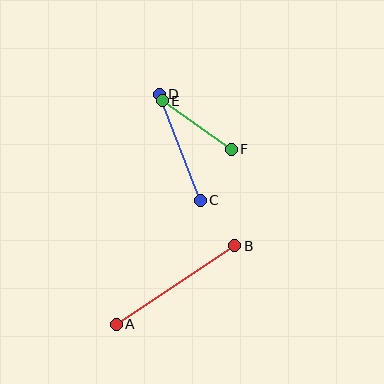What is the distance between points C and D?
The distance is approximately 114 pixels.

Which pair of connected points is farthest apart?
Points A and B are farthest apart.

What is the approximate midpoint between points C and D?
The midpoint is at approximately (180, 147) pixels.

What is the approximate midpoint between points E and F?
The midpoint is at approximately (197, 125) pixels.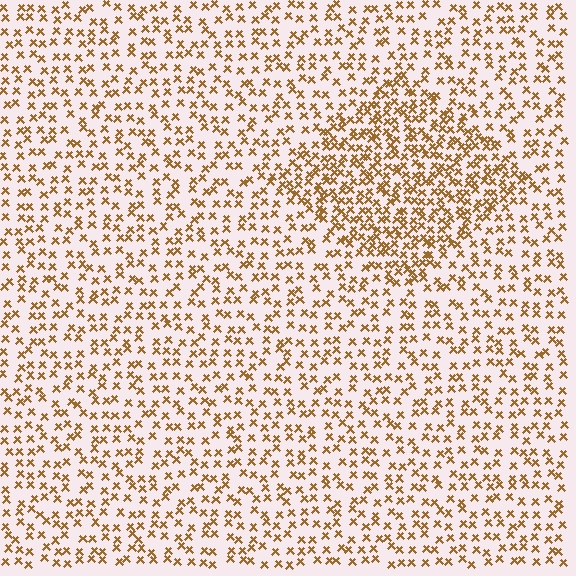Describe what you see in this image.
The image contains small brown elements arranged at two different densities. A diamond-shaped region is visible where the elements are more densely packed than the surrounding area.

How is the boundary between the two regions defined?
The boundary is defined by a change in element density (approximately 1.9x ratio). All elements are the same color, size, and shape.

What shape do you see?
I see a diamond.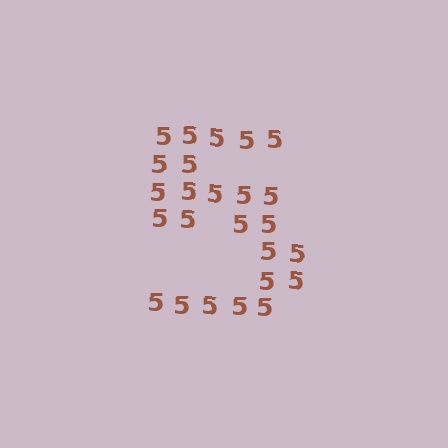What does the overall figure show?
The overall figure shows the digit 5.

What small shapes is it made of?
It is made of small digit 5's.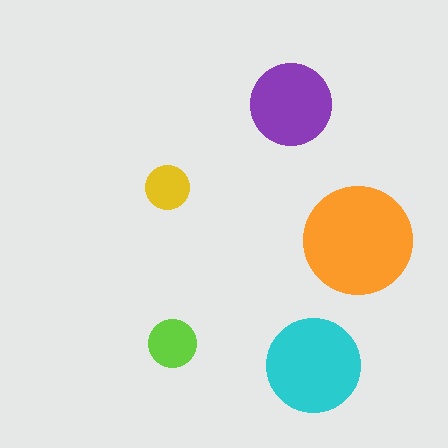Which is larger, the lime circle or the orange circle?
The orange one.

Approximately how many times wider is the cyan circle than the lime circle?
About 2 times wider.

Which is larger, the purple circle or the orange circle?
The orange one.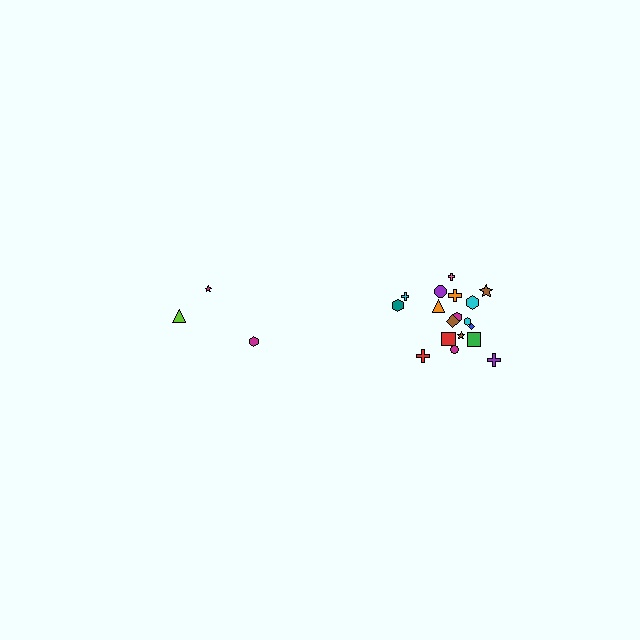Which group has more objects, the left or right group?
The right group.